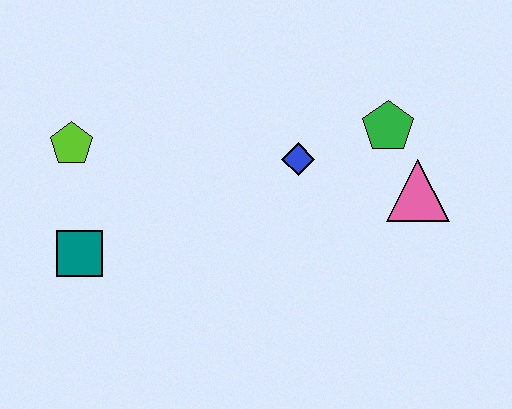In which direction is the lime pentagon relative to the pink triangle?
The lime pentagon is to the left of the pink triangle.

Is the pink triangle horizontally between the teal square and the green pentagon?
No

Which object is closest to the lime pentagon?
The teal square is closest to the lime pentagon.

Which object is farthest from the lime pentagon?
The pink triangle is farthest from the lime pentagon.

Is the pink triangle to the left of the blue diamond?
No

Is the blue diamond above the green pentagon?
No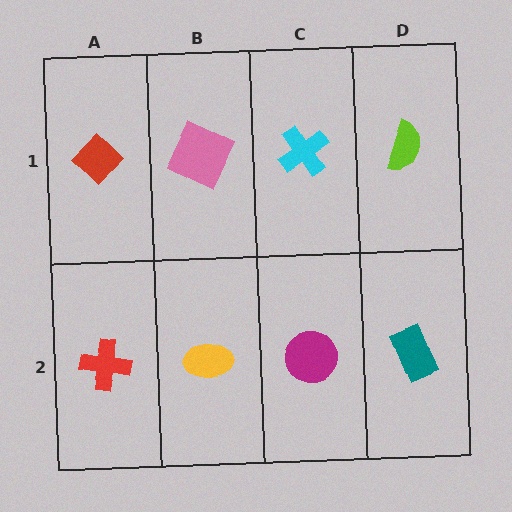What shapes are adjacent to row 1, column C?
A magenta circle (row 2, column C), a pink square (row 1, column B), a lime semicircle (row 1, column D).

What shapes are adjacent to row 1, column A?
A red cross (row 2, column A), a pink square (row 1, column B).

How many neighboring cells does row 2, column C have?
3.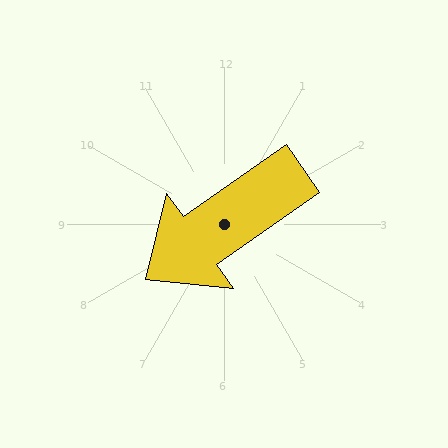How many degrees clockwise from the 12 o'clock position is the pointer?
Approximately 235 degrees.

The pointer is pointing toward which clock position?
Roughly 8 o'clock.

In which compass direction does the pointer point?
Southwest.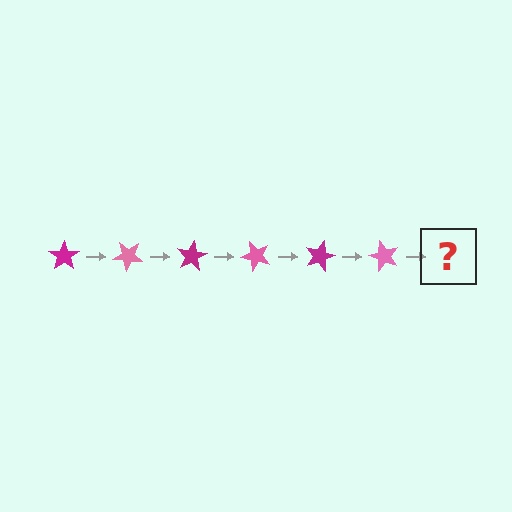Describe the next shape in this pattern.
It should be a magenta star, rotated 240 degrees from the start.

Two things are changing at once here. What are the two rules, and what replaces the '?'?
The two rules are that it rotates 40 degrees each step and the color cycles through magenta and pink. The '?' should be a magenta star, rotated 240 degrees from the start.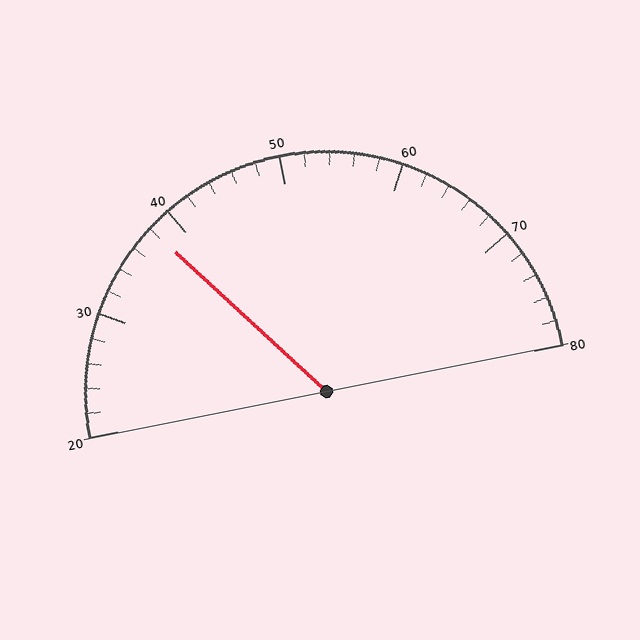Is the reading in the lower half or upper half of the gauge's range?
The reading is in the lower half of the range (20 to 80).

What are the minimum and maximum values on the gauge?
The gauge ranges from 20 to 80.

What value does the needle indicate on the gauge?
The needle indicates approximately 38.